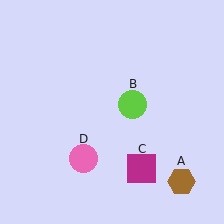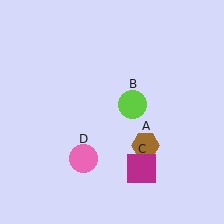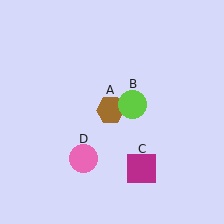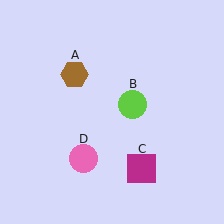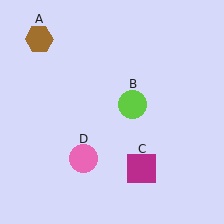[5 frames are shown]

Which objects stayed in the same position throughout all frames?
Lime circle (object B) and magenta square (object C) and pink circle (object D) remained stationary.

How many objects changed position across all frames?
1 object changed position: brown hexagon (object A).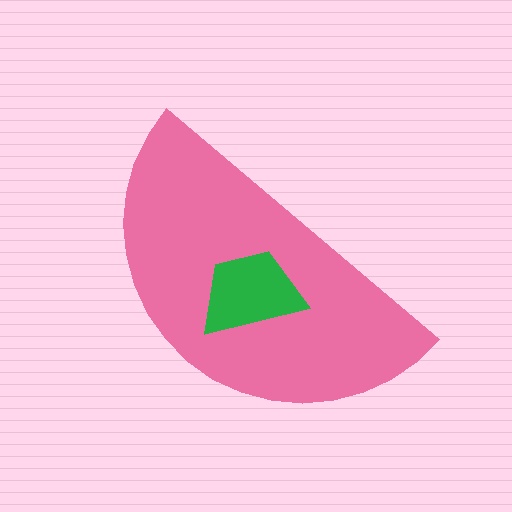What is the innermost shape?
The green trapezoid.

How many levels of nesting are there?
2.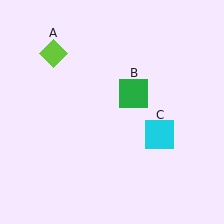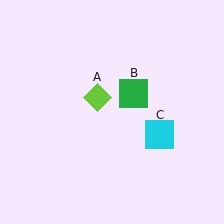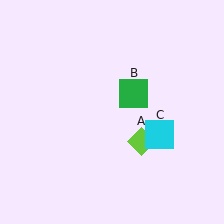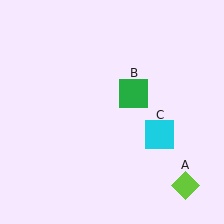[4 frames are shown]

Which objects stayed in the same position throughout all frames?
Green square (object B) and cyan square (object C) remained stationary.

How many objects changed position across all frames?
1 object changed position: lime diamond (object A).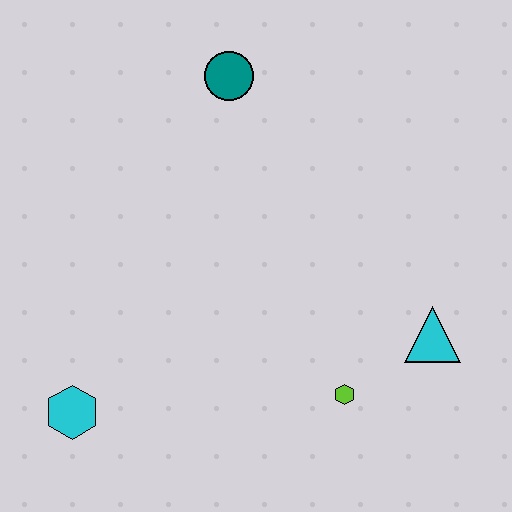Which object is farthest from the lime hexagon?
The teal circle is farthest from the lime hexagon.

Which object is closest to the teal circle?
The cyan triangle is closest to the teal circle.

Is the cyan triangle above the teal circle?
No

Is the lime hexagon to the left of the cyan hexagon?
No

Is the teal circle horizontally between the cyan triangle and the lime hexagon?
No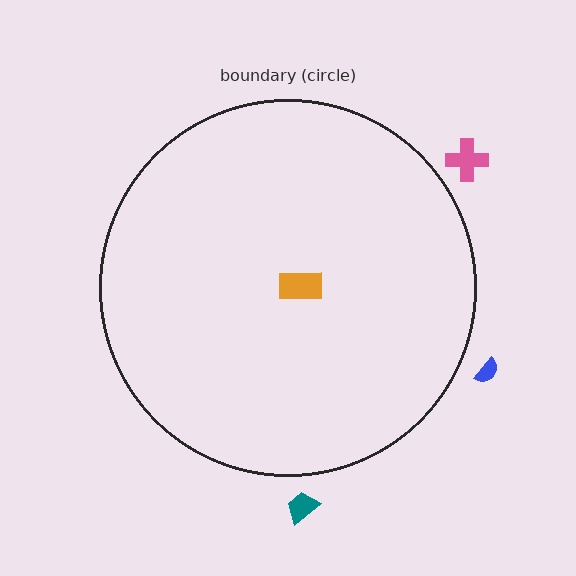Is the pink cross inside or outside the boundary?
Outside.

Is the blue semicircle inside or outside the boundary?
Outside.